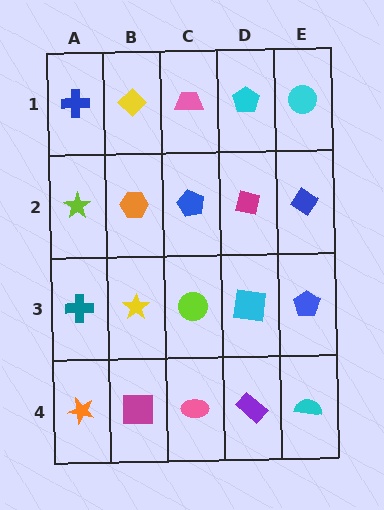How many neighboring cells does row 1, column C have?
3.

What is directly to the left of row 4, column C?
A magenta square.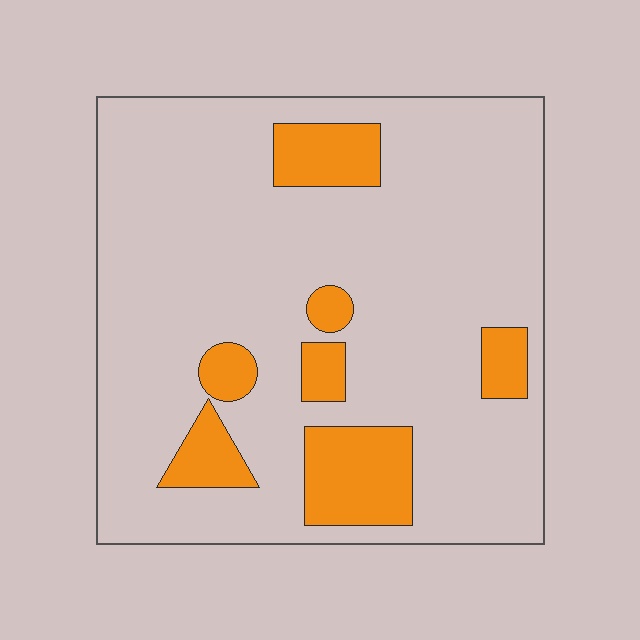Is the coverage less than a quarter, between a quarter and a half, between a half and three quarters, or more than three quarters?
Less than a quarter.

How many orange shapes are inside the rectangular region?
7.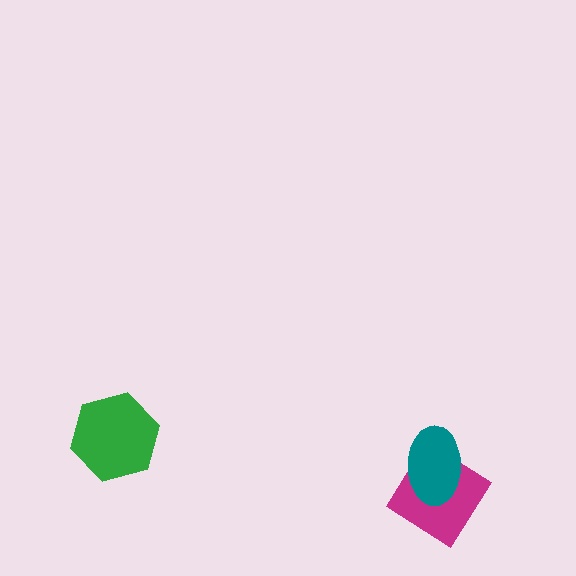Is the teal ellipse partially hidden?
No, no other shape covers it.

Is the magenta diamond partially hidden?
Yes, it is partially covered by another shape.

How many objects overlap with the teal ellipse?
1 object overlaps with the teal ellipse.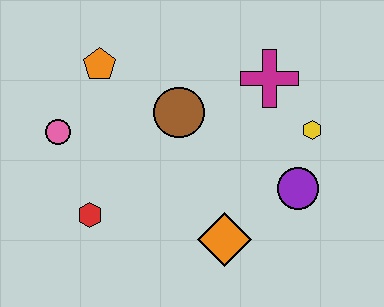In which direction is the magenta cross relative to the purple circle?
The magenta cross is above the purple circle.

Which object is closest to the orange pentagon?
The pink circle is closest to the orange pentagon.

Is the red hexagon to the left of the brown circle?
Yes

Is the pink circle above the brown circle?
No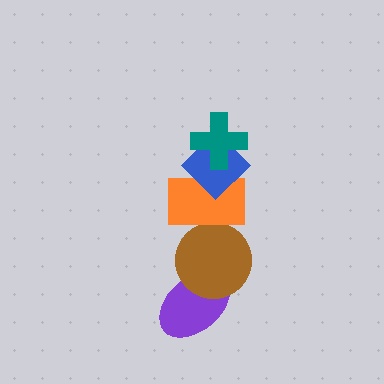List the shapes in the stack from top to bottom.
From top to bottom: the teal cross, the blue diamond, the orange rectangle, the brown circle, the purple ellipse.